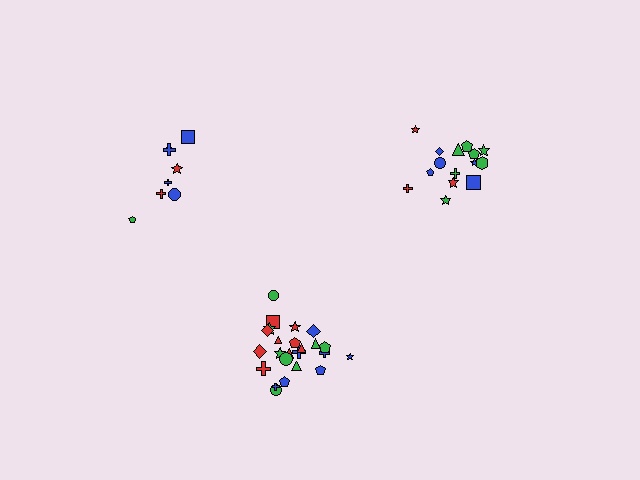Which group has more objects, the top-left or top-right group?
The top-right group.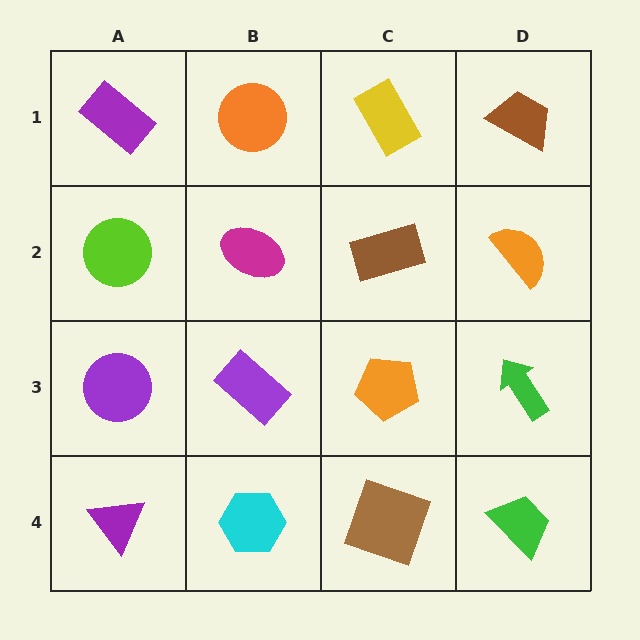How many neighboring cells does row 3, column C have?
4.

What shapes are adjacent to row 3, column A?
A lime circle (row 2, column A), a purple triangle (row 4, column A), a purple rectangle (row 3, column B).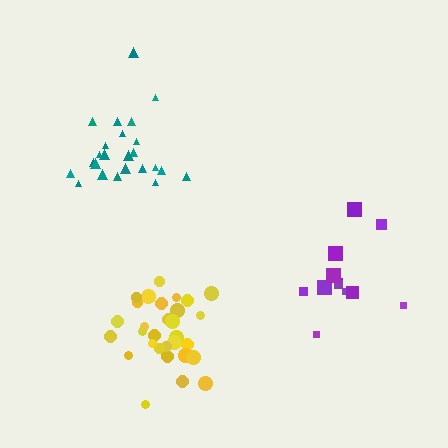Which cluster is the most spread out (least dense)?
Purple.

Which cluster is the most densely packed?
Yellow.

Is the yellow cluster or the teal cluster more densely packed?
Yellow.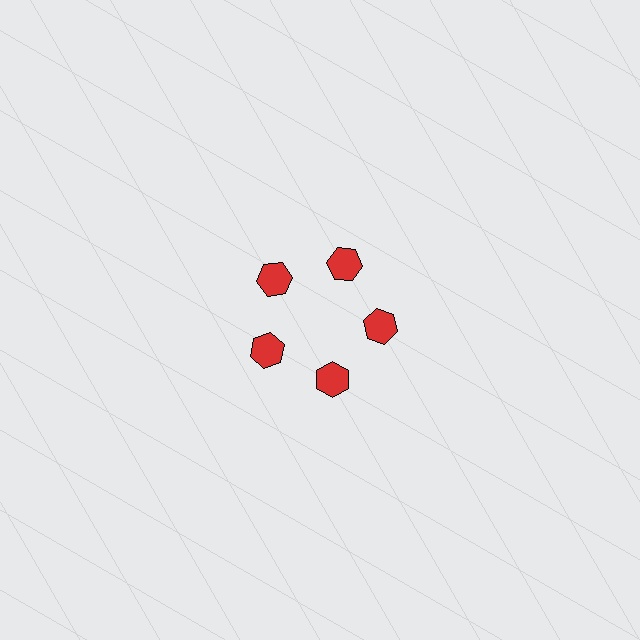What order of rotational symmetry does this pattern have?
This pattern has 5-fold rotational symmetry.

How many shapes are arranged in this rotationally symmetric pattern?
There are 5 shapes, arranged in 5 groups of 1.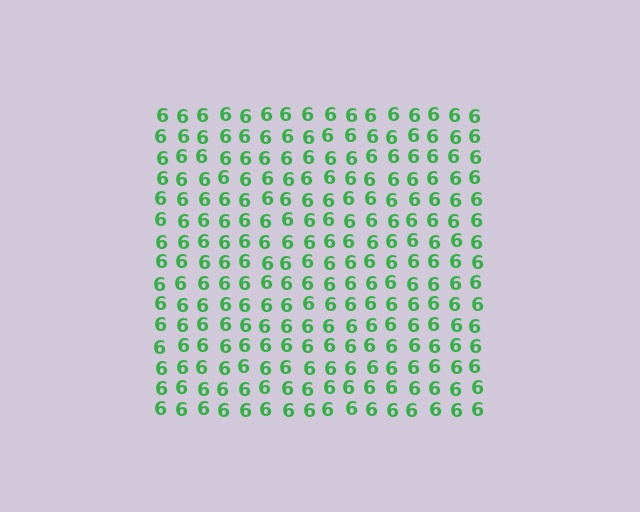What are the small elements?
The small elements are digit 6's.